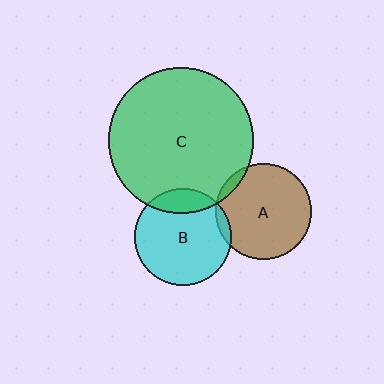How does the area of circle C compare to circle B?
Approximately 2.2 times.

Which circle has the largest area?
Circle C (green).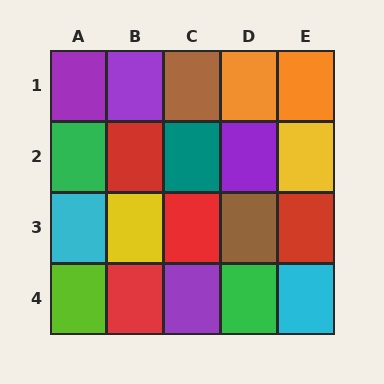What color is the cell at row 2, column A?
Green.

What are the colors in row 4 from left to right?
Lime, red, purple, green, cyan.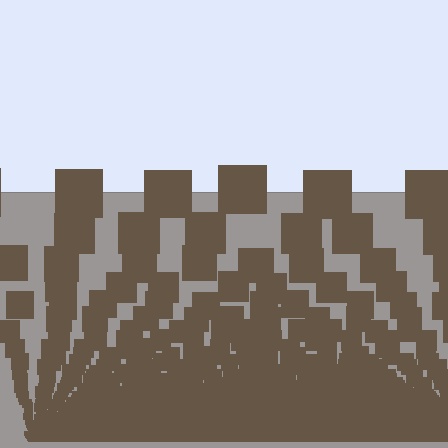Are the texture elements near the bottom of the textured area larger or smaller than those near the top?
Smaller. The gradient is inverted — elements near the bottom are smaller and denser.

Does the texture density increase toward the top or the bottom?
Density increases toward the bottom.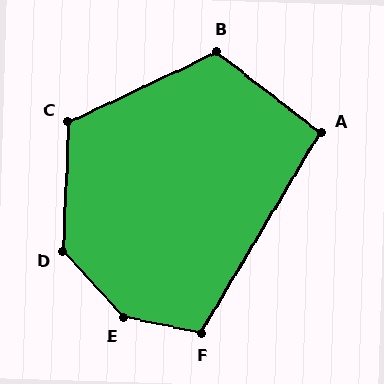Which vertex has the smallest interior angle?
A, at approximately 97 degrees.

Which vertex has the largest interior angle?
E, at approximately 146 degrees.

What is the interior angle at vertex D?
Approximately 135 degrees (obtuse).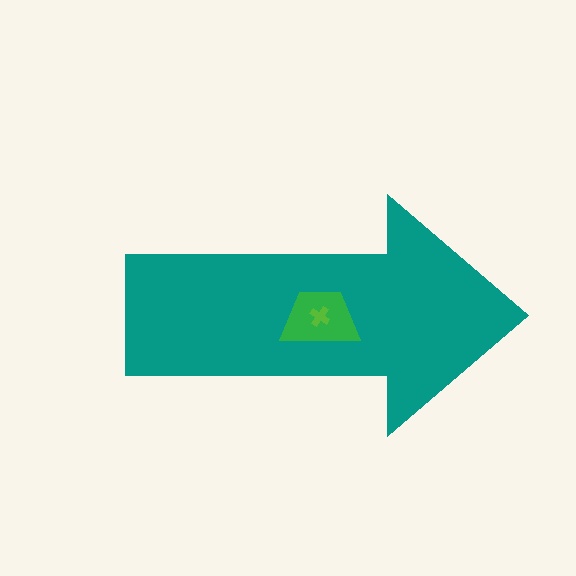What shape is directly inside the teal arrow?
The green trapezoid.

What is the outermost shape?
The teal arrow.